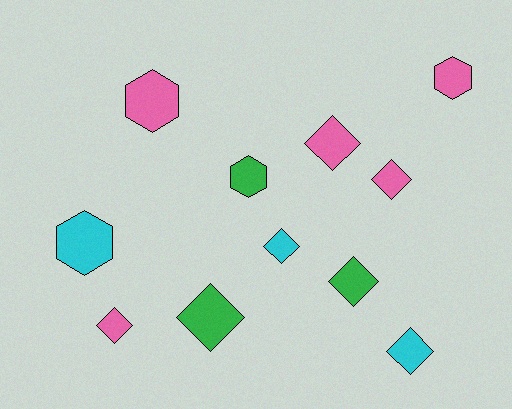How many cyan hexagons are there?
There is 1 cyan hexagon.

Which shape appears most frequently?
Diamond, with 7 objects.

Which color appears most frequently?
Pink, with 5 objects.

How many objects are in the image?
There are 11 objects.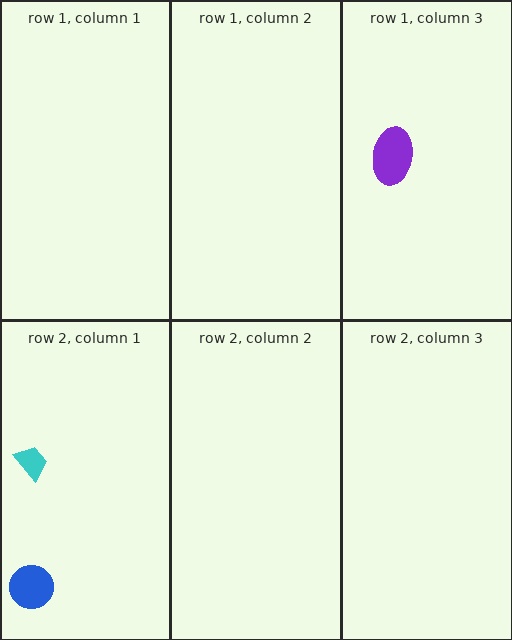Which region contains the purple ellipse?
The row 1, column 3 region.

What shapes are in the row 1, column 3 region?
The purple ellipse.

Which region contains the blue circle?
The row 2, column 1 region.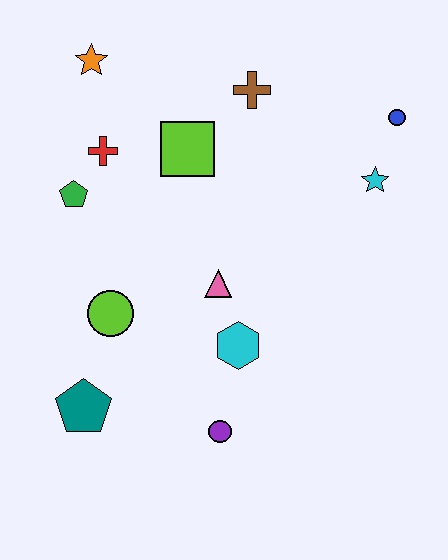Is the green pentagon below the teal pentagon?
No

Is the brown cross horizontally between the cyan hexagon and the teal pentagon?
No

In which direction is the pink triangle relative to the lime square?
The pink triangle is below the lime square.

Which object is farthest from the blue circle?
The teal pentagon is farthest from the blue circle.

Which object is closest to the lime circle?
The teal pentagon is closest to the lime circle.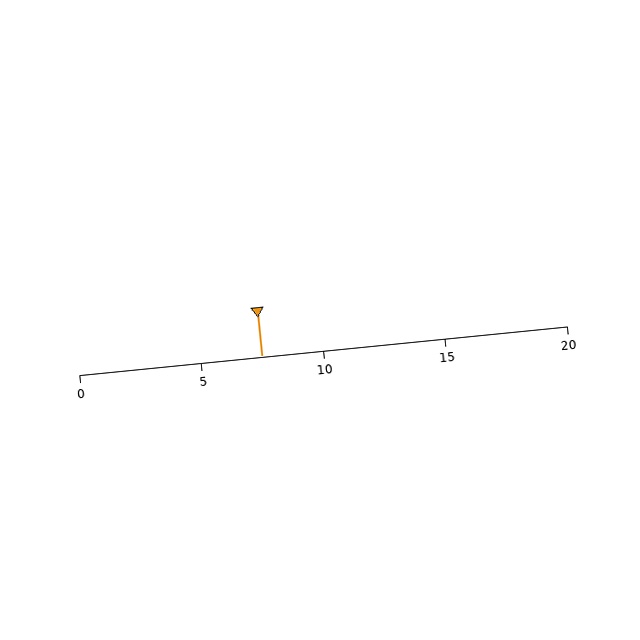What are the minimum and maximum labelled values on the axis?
The axis runs from 0 to 20.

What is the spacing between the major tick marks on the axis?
The major ticks are spaced 5 apart.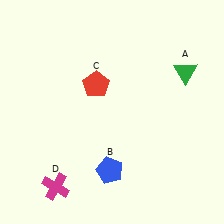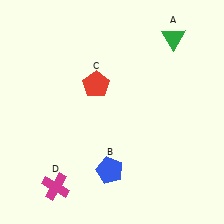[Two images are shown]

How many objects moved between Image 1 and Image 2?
1 object moved between the two images.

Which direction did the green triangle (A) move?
The green triangle (A) moved up.